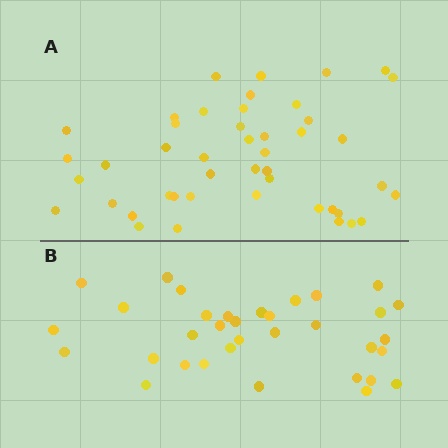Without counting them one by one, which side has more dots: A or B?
Region A (the top region) has more dots.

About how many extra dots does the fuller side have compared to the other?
Region A has roughly 12 or so more dots than region B.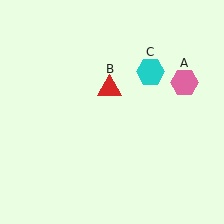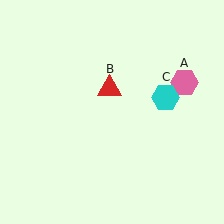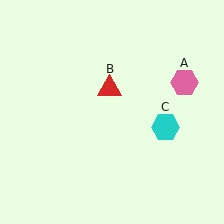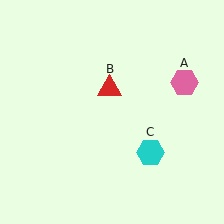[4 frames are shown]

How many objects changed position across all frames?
1 object changed position: cyan hexagon (object C).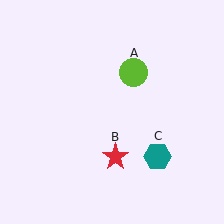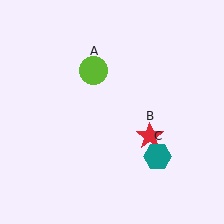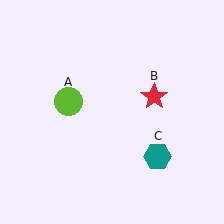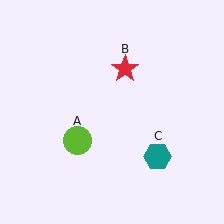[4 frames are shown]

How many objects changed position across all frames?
2 objects changed position: lime circle (object A), red star (object B).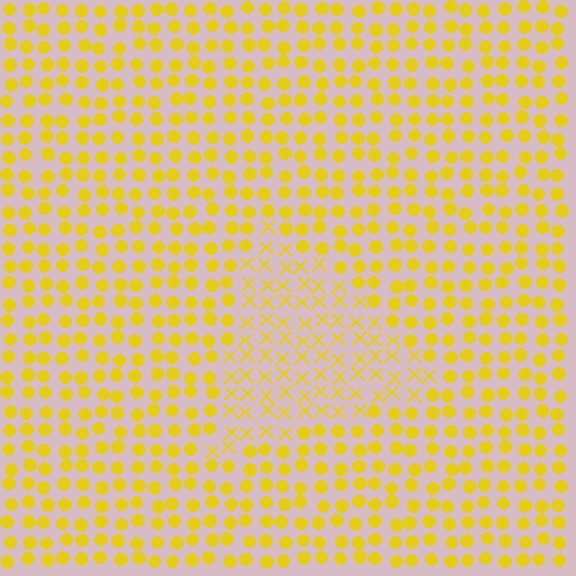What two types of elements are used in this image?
The image uses X marks inside the triangle region and circles outside it.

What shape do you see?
I see a triangle.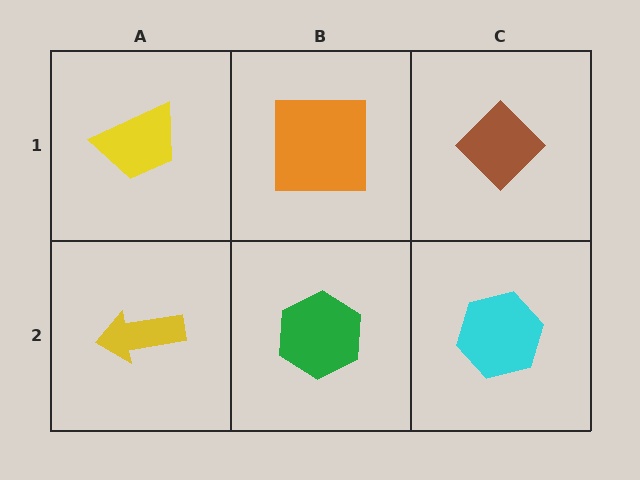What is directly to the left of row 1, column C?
An orange square.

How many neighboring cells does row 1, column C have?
2.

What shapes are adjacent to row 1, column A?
A yellow arrow (row 2, column A), an orange square (row 1, column B).